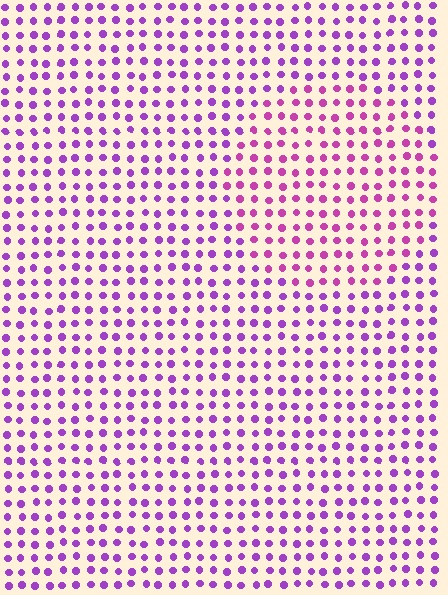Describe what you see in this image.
The image is filled with small purple elements in a uniform arrangement. A circle-shaped region is visible where the elements are tinted to a slightly different hue, forming a subtle color boundary.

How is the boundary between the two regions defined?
The boundary is defined purely by a slight shift in hue (about 28 degrees). Spacing, size, and orientation are identical on both sides.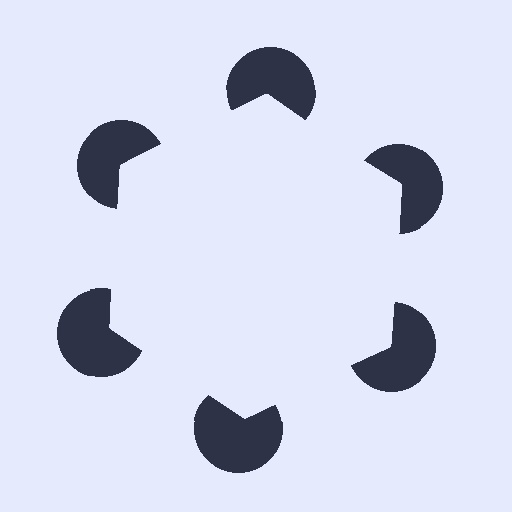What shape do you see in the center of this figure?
An illusory hexagon — its edges are inferred from the aligned wedge cuts in the pac-man discs, not physically drawn.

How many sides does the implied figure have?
6 sides.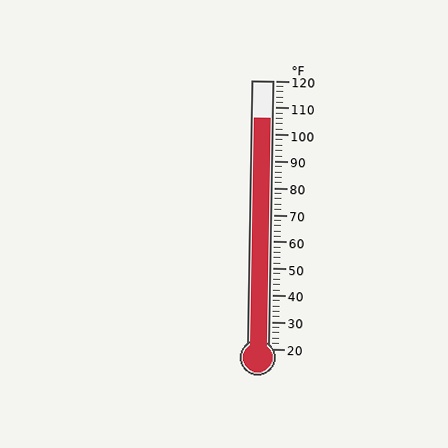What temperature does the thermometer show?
The thermometer shows approximately 106°F.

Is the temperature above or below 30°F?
The temperature is above 30°F.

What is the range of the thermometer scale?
The thermometer scale ranges from 20°F to 120°F.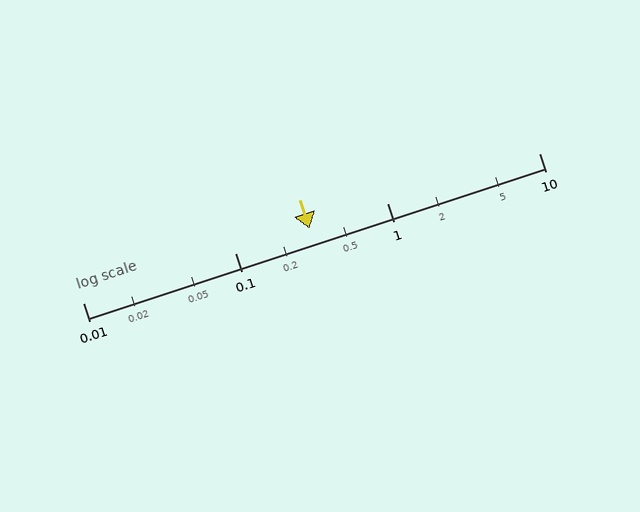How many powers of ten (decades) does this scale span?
The scale spans 3 decades, from 0.01 to 10.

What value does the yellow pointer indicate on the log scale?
The pointer indicates approximately 0.31.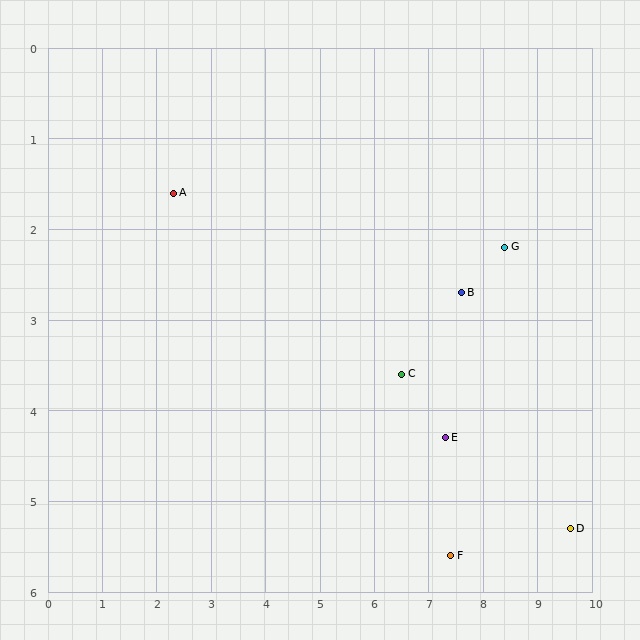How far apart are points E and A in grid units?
Points E and A are about 5.7 grid units apart.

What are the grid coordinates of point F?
Point F is at approximately (7.4, 5.6).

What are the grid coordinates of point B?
Point B is at approximately (7.6, 2.7).